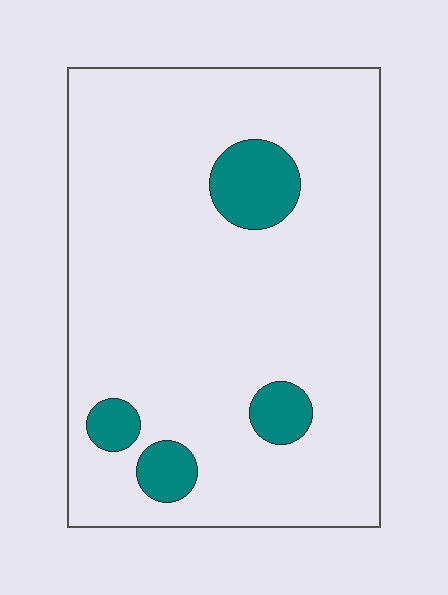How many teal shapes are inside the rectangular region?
4.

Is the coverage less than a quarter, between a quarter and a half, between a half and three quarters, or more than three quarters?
Less than a quarter.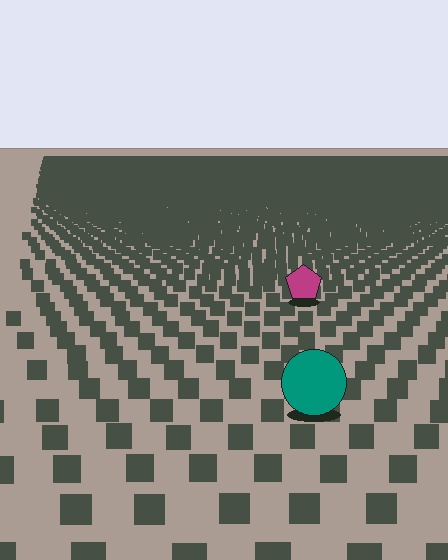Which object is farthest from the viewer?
The magenta pentagon is farthest from the viewer. It appears smaller and the ground texture around it is denser.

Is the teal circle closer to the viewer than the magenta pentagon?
Yes. The teal circle is closer — you can tell from the texture gradient: the ground texture is coarser near it.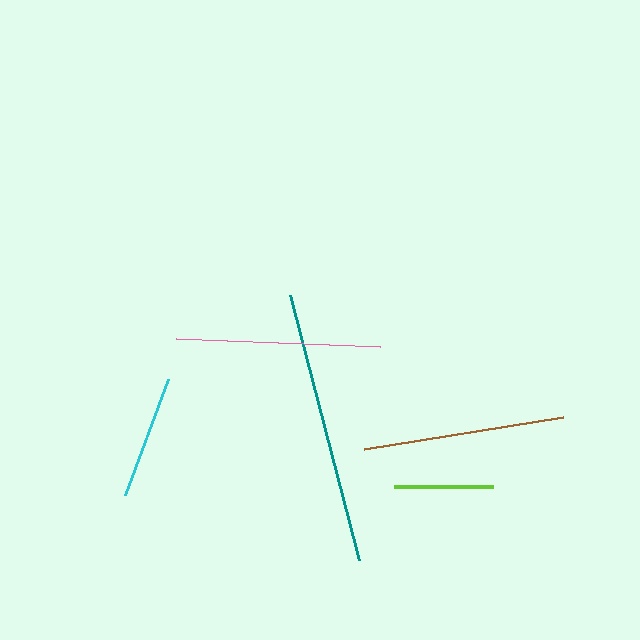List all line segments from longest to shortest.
From longest to shortest: teal, pink, brown, cyan, lime.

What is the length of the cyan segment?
The cyan segment is approximately 124 pixels long.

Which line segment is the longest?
The teal line is the longest at approximately 274 pixels.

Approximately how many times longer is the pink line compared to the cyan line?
The pink line is approximately 1.7 times the length of the cyan line.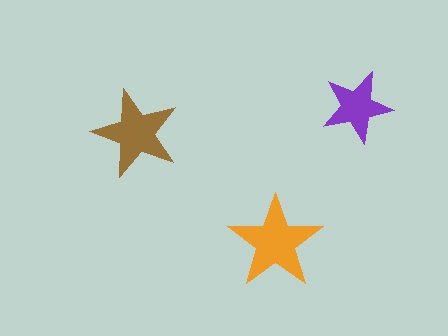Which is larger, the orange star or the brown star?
The orange one.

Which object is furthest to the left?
The brown star is leftmost.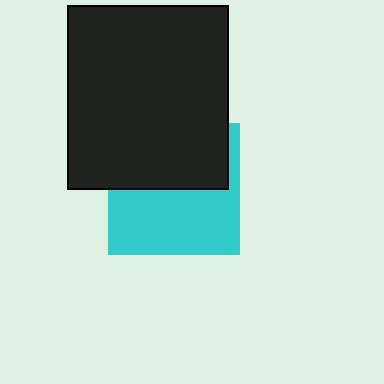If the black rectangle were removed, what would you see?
You would see the complete cyan square.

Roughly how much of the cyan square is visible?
About half of it is visible (roughly 54%).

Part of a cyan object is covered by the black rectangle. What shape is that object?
It is a square.